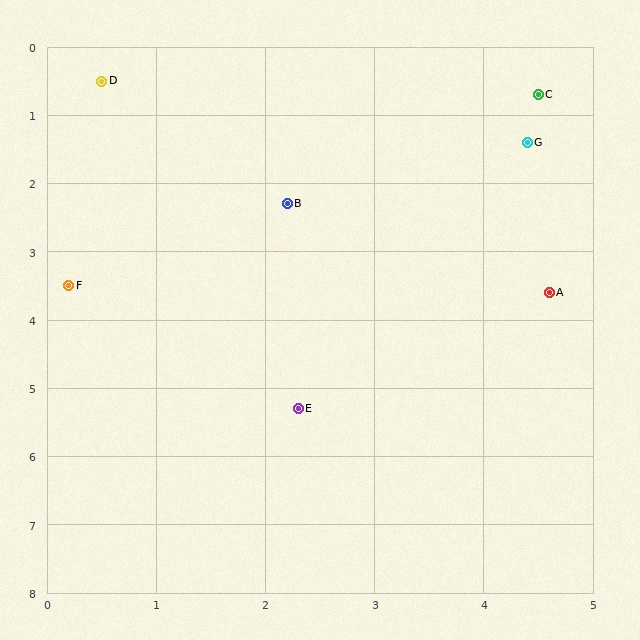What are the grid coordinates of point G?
Point G is at approximately (4.4, 1.4).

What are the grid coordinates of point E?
Point E is at approximately (2.3, 5.3).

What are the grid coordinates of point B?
Point B is at approximately (2.2, 2.3).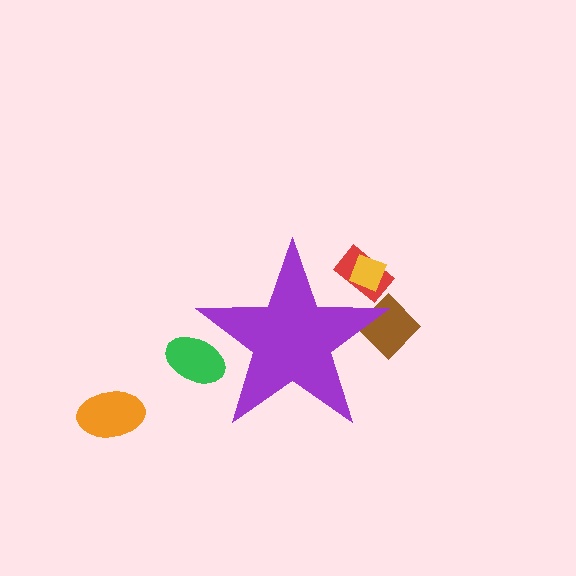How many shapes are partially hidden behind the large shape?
4 shapes are partially hidden.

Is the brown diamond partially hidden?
Yes, the brown diamond is partially hidden behind the purple star.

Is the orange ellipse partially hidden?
No, the orange ellipse is fully visible.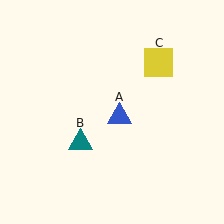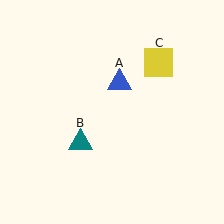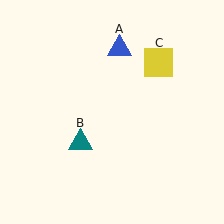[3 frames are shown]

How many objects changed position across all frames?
1 object changed position: blue triangle (object A).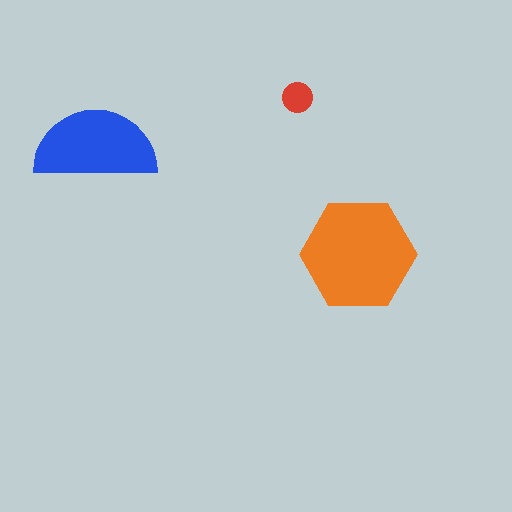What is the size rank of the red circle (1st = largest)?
3rd.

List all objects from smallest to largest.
The red circle, the blue semicircle, the orange hexagon.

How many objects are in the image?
There are 3 objects in the image.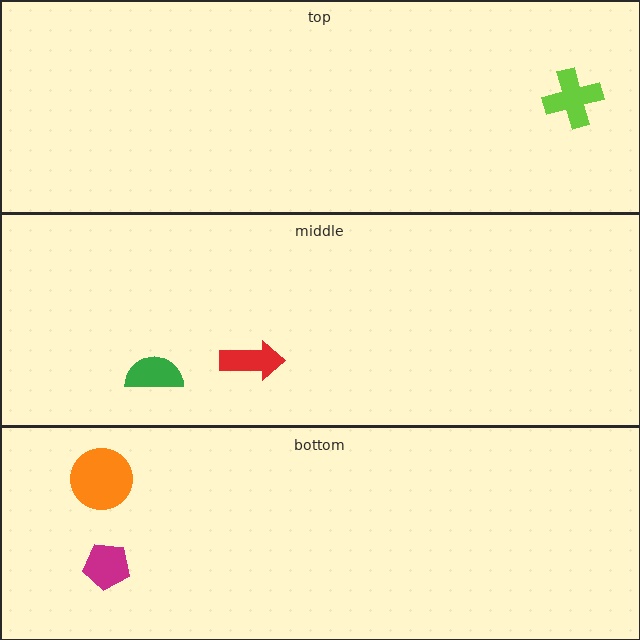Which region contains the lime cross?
The top region.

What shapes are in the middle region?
The red arrow, the green semicircle.